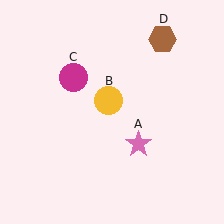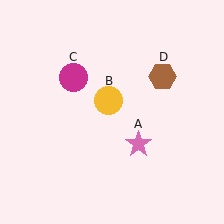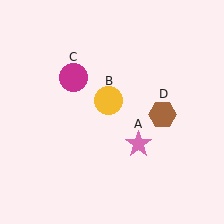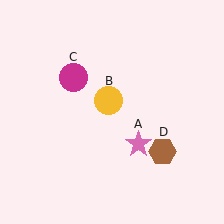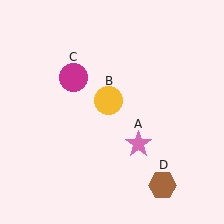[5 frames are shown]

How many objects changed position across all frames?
1 object changed position: brown hexagon (object D).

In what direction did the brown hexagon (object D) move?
The brown hexagon (object D) moved down.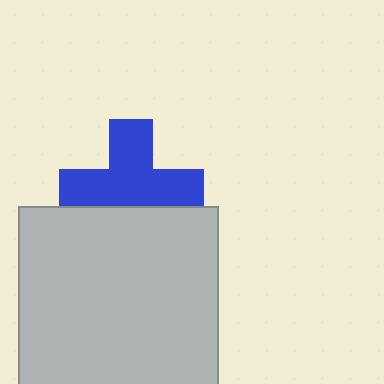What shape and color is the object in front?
The object in front is a light gray square.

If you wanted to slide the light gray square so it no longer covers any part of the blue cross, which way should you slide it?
Slide it down — that is the most direct way to separate the two shapes.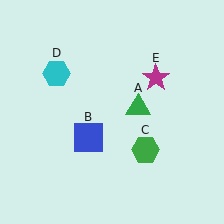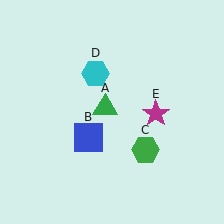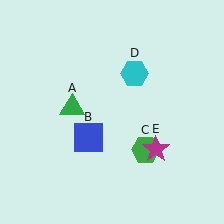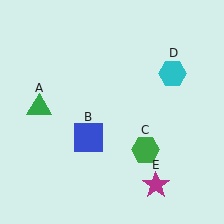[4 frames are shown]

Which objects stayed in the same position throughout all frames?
Blue square (object B) and green hexagon (object C) remained stationary.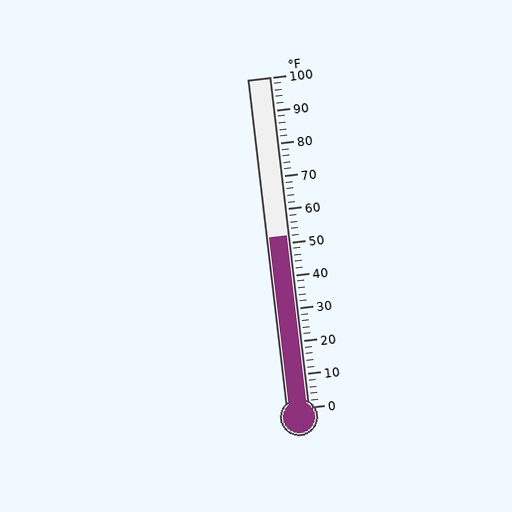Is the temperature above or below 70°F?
The temperature is below 70°F.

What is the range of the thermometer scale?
The thermometer scale ranges from 0°F to 100°F.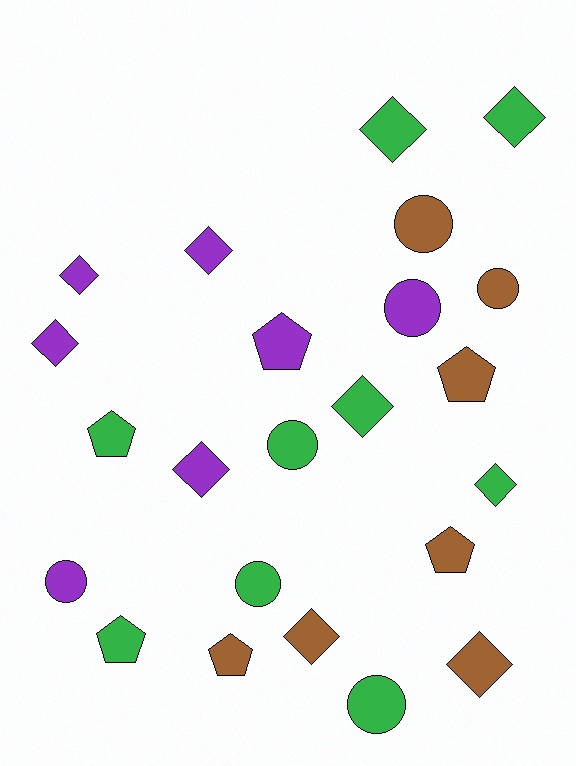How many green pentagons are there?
There are 2 green pentagons.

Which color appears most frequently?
Green, with 9 objects.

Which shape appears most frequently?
Diamond, with 10 objects.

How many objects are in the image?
There are 23 objects.